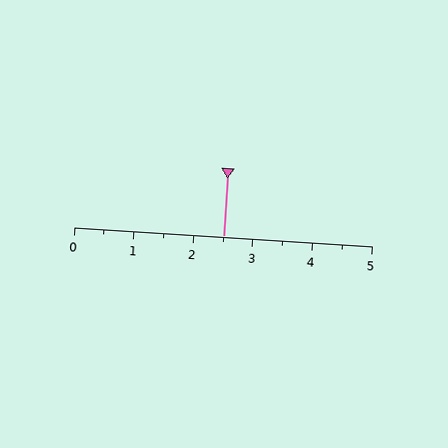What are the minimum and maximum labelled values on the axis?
The axis runs from 0 to 5.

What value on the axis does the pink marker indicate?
The marker indicates approximately 2.5.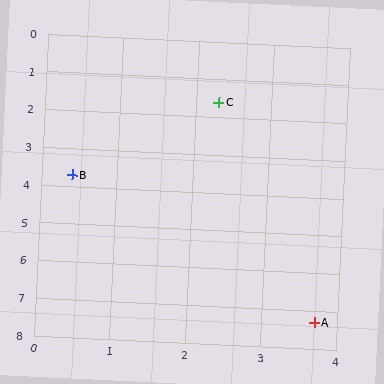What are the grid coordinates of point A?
Point A is at approximately (3.7, 7.3).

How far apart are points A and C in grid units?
Points A and C are about 5.9 grid units apart.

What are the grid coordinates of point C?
Point C is at approximately (2.3, 1.6).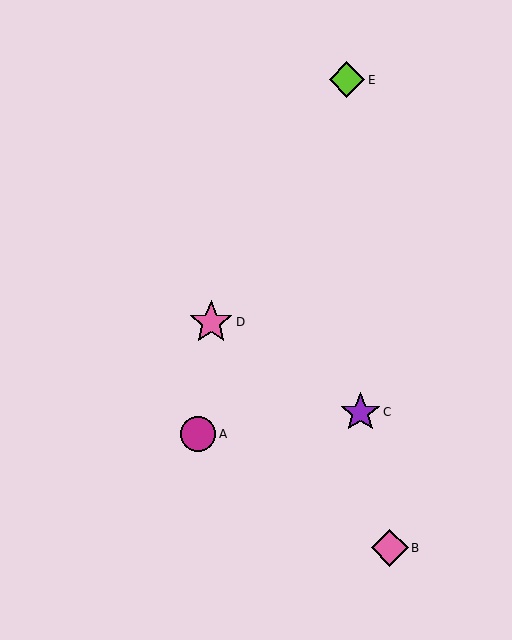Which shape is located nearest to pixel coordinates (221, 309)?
The pink star (labeled D) at (211, 322) is nearest to that location.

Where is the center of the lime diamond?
The center of the lime diamond is at (347, 80).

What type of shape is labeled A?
Shape A is a magenta circle.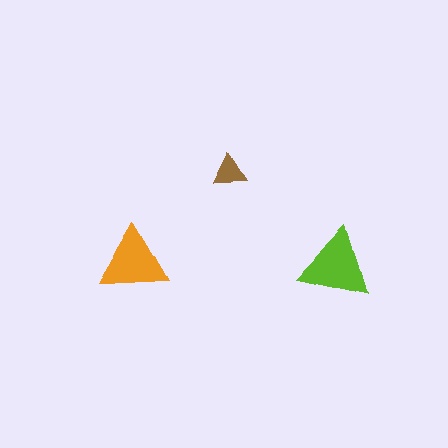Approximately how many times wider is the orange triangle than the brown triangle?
About 2 times wider.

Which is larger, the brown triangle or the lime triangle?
The lime one.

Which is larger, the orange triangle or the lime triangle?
The lime one.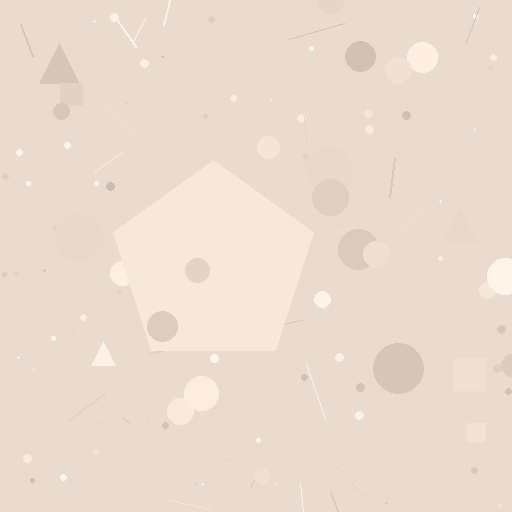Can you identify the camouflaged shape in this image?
The camouflaged shape is a pentagon.